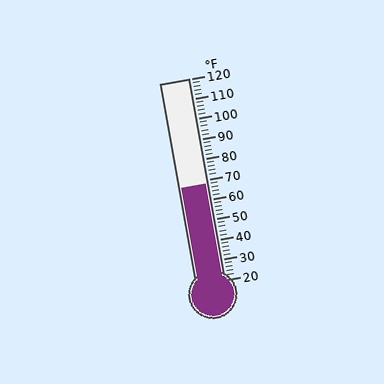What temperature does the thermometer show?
The thermometer shows approximately 68°F.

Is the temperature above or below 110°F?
The temperature is below 110°F.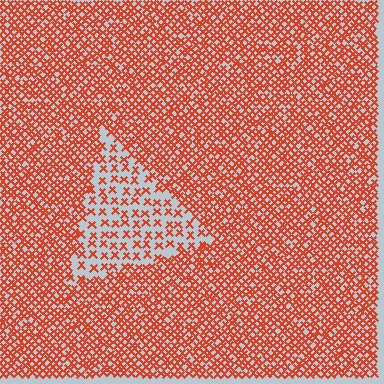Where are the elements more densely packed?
The elements are more densely packed outside the triangle boundary.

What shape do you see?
I see a triangle.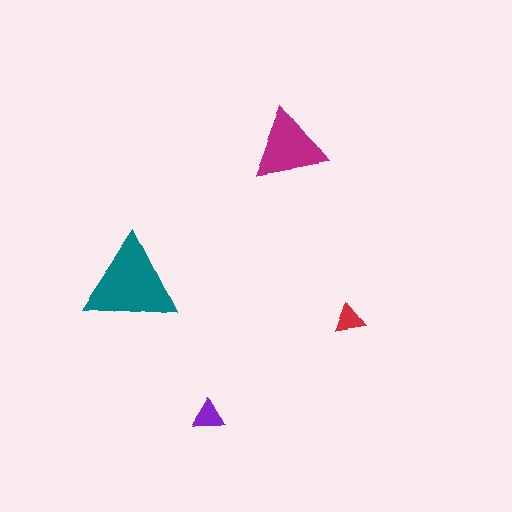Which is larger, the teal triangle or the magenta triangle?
The teal one.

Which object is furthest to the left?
The teal triangle is leftmost.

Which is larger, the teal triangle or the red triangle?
The teal one.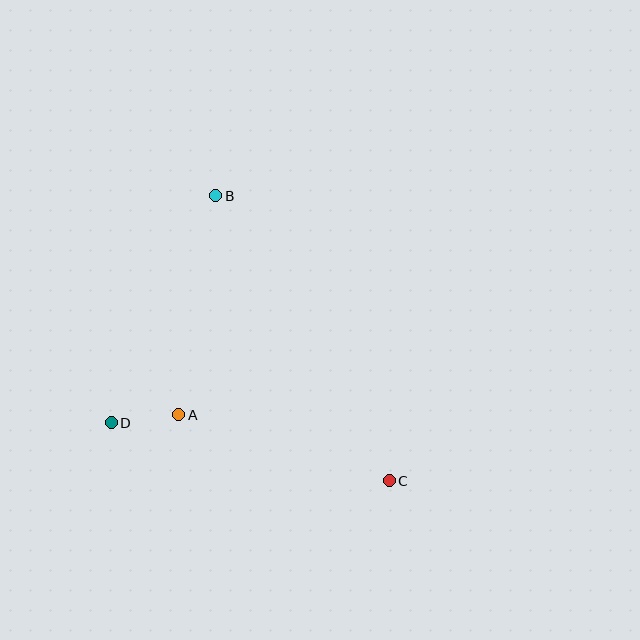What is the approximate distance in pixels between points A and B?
The distance between A and B is approximately 222 pixels.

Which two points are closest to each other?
Points A and D are closest to each other.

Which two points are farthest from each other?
Points B and C are farthest from each other.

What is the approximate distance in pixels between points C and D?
The distance between C and D is approximately 284 pixels.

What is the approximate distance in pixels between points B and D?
The distance between B and D is approximately 250 pixels.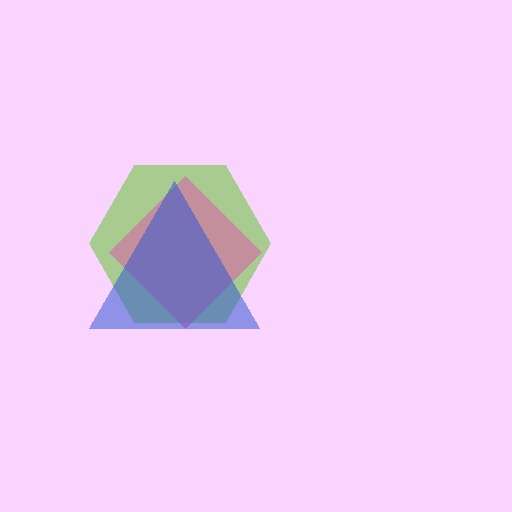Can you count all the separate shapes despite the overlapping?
Yes, there are 3 separate shapes.